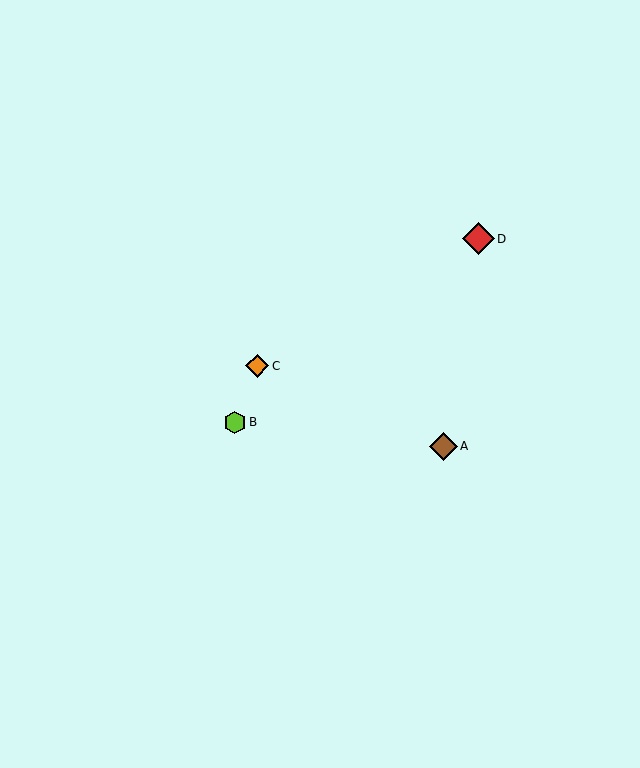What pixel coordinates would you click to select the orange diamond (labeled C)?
Click at (257, 366) to select the orange diamond C.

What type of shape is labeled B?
Shape B is a lime hexagon.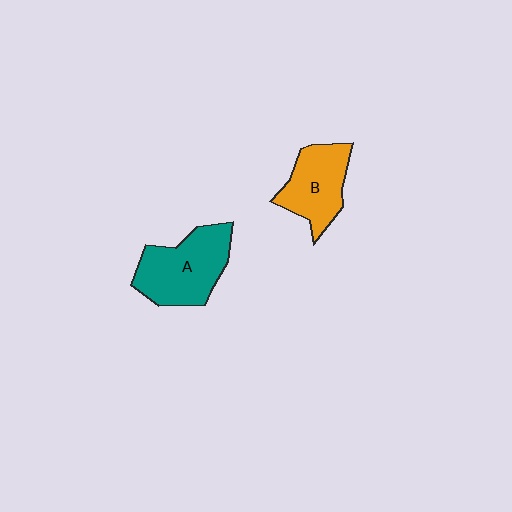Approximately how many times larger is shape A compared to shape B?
Approximately 1.3 times.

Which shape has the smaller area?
Shape B (orange).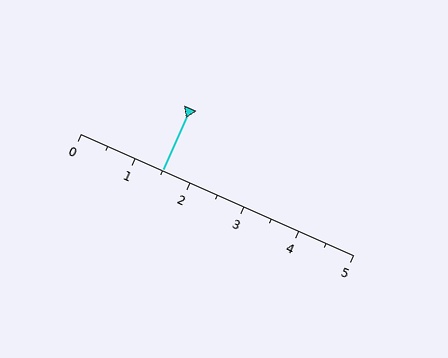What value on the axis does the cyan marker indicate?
The marker indicates approximately 1.5.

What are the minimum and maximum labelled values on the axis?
The axis runs from 0 to 5.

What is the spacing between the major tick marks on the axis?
The major ticks are spaced 1 apart.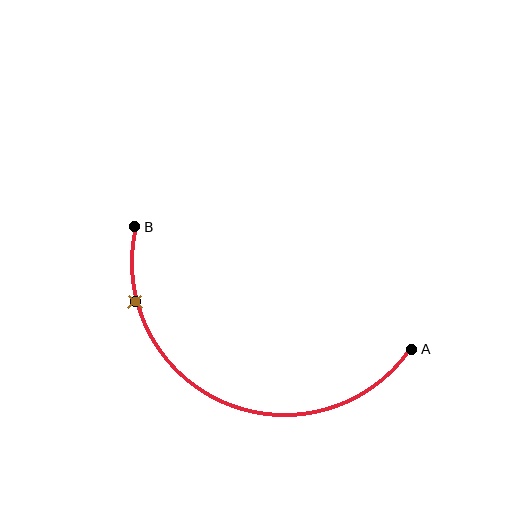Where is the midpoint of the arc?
The arc midpoint is the point on the curve farthest from the straight line joining A and B. It sits below that line.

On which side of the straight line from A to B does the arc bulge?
The arc bulges below the straight line connecting A and B.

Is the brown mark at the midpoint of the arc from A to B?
No. The brown mark lies on the arc but is closer to endpoint B. The arc midpoint would be at the point on the curve equidistant along the arc from both A and B.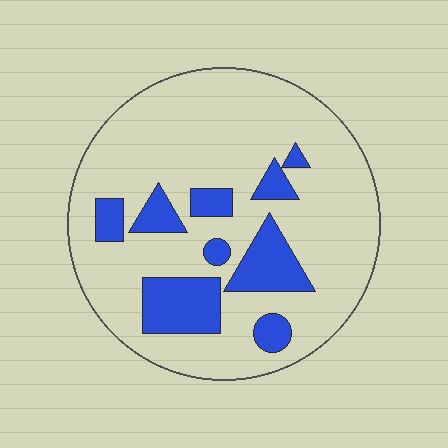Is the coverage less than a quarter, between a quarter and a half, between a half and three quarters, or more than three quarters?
Less than a quarter.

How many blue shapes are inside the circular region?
9.